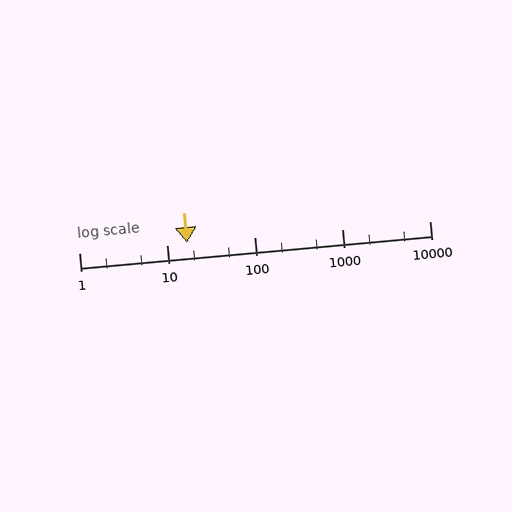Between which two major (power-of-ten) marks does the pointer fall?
The pointer is between 10 and 100.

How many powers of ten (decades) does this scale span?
The scale spans 4 decades, from 1 to 10000.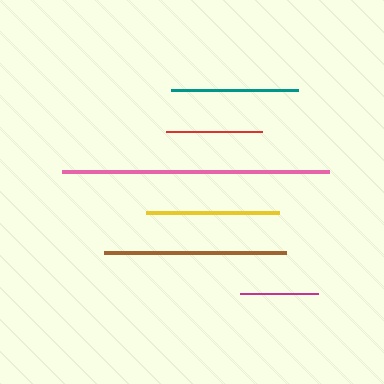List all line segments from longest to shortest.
From longest to shortest: pink, brown, yellow, teal, red, magenta.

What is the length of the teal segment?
The teal segment is approximately 127 pixels long.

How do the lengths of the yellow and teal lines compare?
The yellow and teal lines are approximately the same length.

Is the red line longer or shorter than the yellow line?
The yellow line is longer than the red line.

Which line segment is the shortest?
The magenta line is the shortest at approximately 78 pixels.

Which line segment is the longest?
The pink line is the longest at approximately 267 pixels.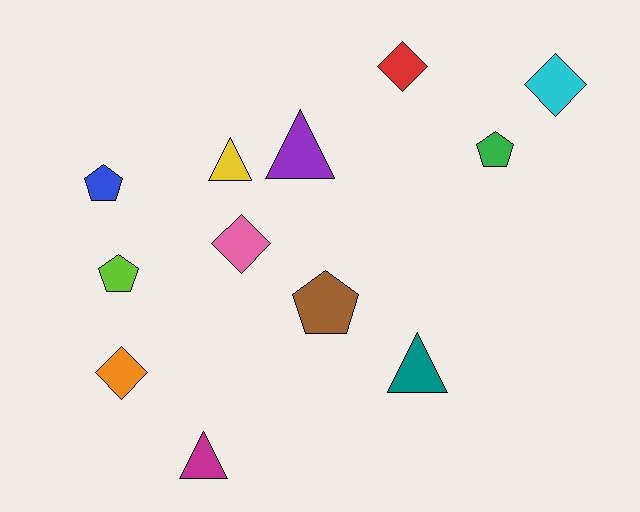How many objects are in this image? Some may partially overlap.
There are 12 objects.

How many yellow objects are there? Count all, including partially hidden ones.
There is 1 yellow object.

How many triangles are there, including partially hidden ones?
There are 4 triangles.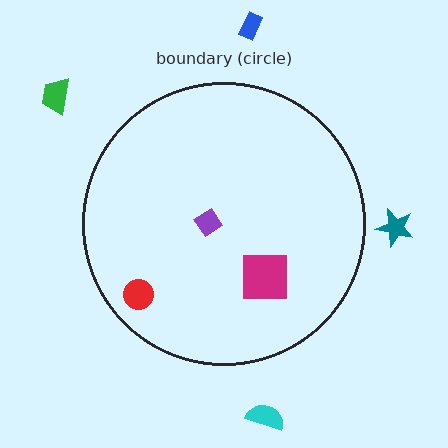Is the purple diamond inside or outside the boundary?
Inside.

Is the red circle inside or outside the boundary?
Inside.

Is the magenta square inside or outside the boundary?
Inside.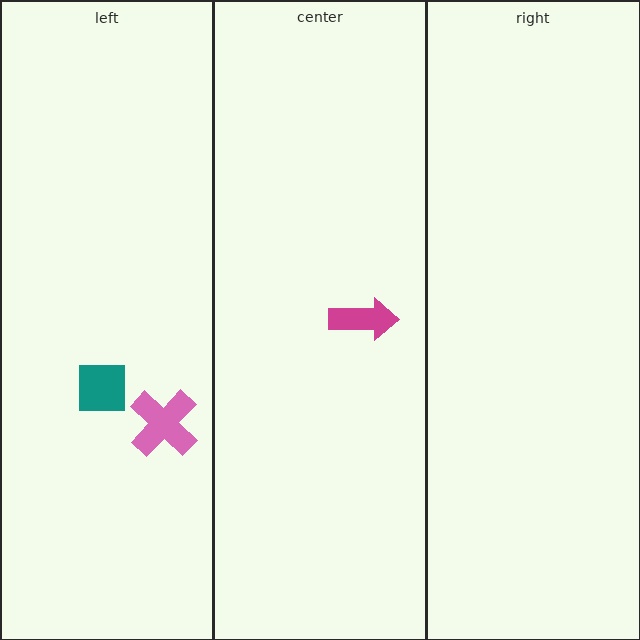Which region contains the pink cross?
The left region.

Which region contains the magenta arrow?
The center region.